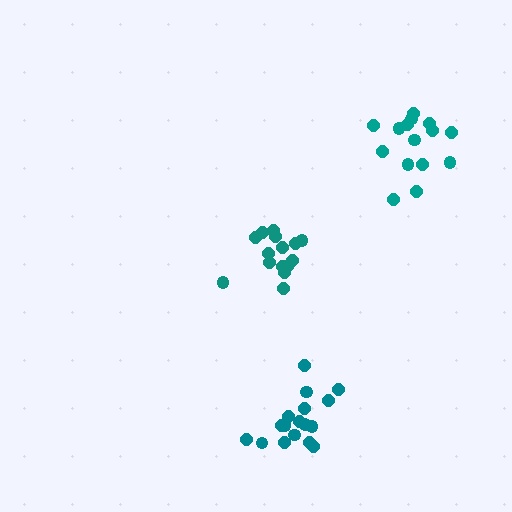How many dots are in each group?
Group 1: 16 dots, Group 2: 17 dots, Group 3: 16 dots (49 total).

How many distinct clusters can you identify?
There are 3 distinct clusters.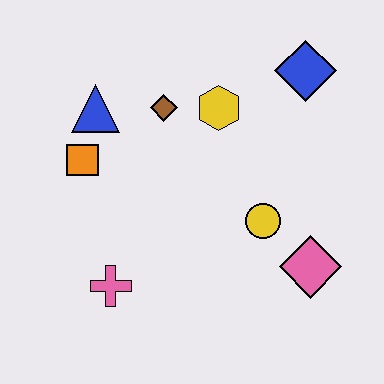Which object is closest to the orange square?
The blue triangle is closest to the orange square.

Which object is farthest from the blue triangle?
The pink diamond is farthest from the blue triangle.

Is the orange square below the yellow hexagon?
Yes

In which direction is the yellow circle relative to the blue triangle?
The yellow circle is to the right of the blue triangle.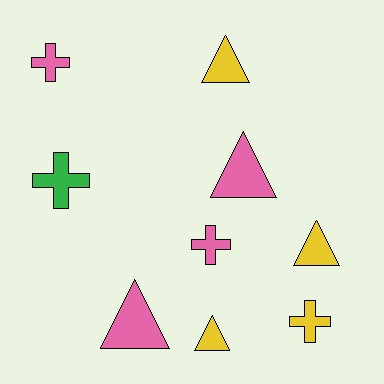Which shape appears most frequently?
Triangle, with 5 objects.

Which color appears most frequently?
Pink, with 4 objects.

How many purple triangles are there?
There are no purple triangles.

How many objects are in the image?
There are 9 objects.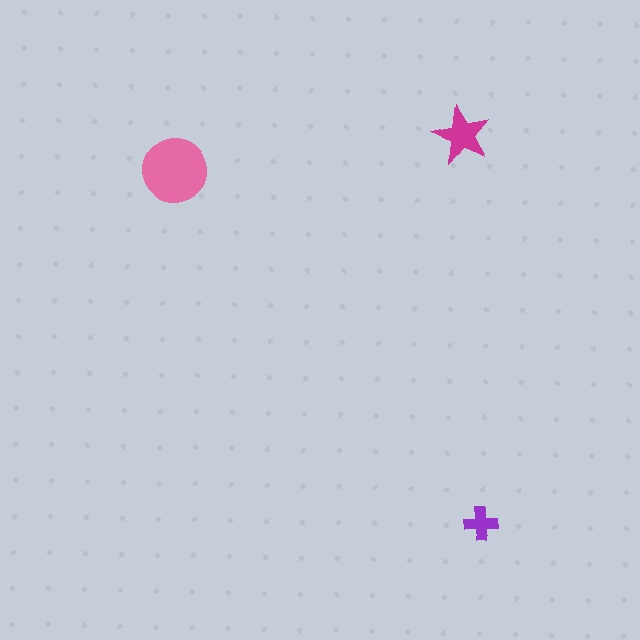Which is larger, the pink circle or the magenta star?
The pink circle.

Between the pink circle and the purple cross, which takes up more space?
The pink circle.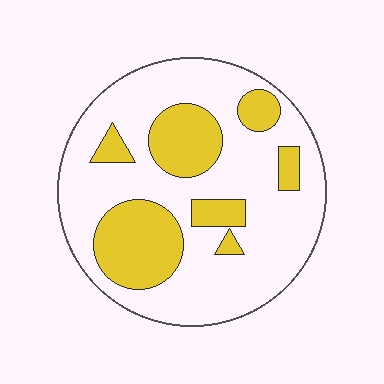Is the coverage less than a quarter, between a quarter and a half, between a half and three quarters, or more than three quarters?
Between a quarter and a half.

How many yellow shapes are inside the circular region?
7.